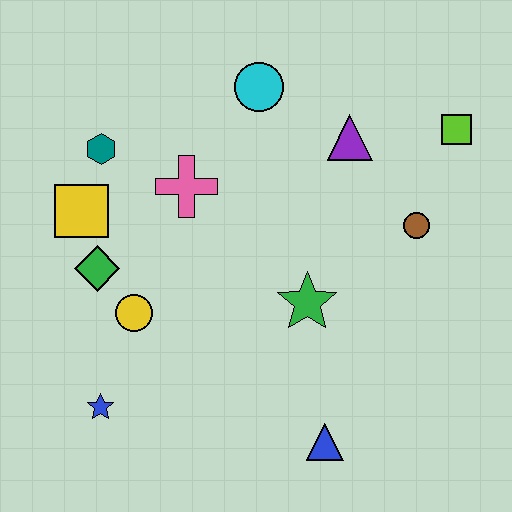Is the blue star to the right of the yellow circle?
No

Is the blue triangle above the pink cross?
No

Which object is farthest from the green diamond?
The lime square is farthest from the green diamond.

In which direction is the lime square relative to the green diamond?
The lime square is to the right of the green diamond.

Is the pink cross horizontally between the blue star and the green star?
Yes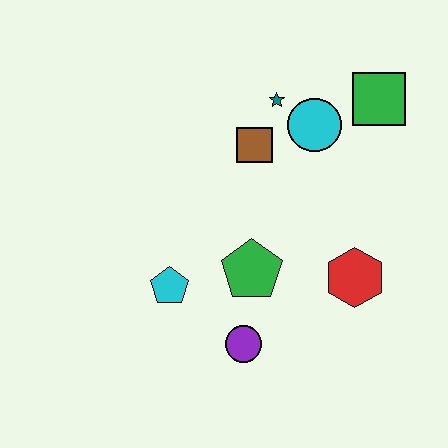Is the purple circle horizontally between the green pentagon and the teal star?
No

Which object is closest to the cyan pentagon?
The green pentagon is closest to the cyan pentagon.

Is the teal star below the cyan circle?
No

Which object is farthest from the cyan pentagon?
The green square is farthest from the cyan pentagon.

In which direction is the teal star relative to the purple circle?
The teal star is above the purple circle.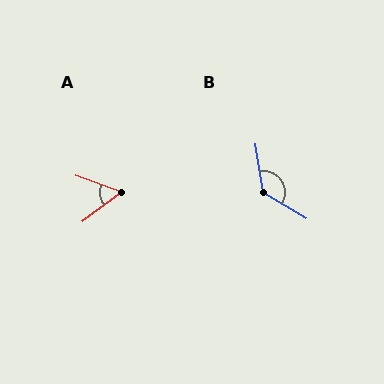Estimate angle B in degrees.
Approximately 130 degrees.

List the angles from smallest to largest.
A (56°), B (130°).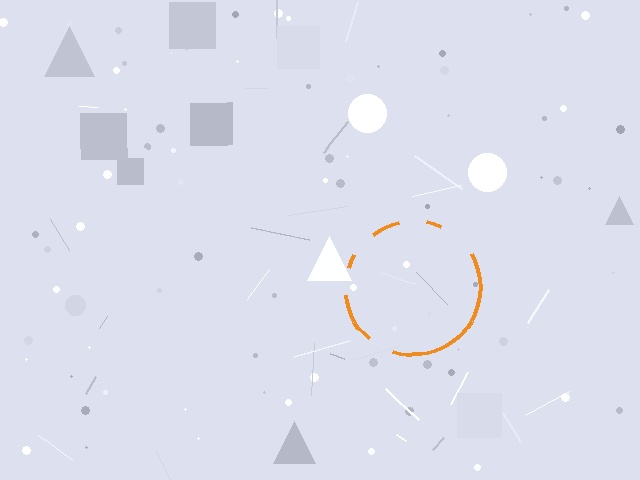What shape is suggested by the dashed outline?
The dashed outline suggests a circle.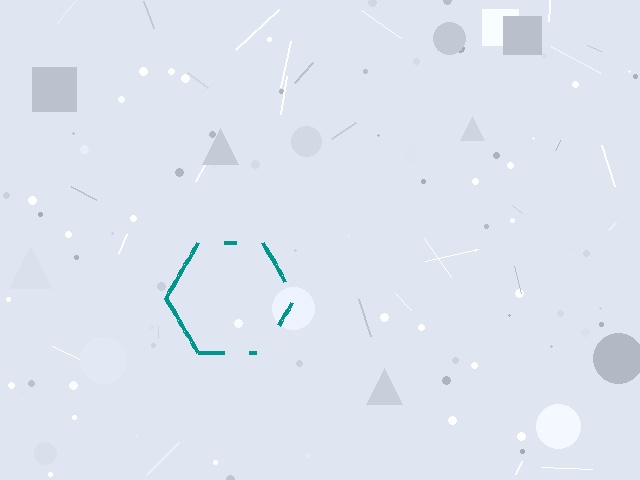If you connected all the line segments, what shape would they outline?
They would outline a hexagon.